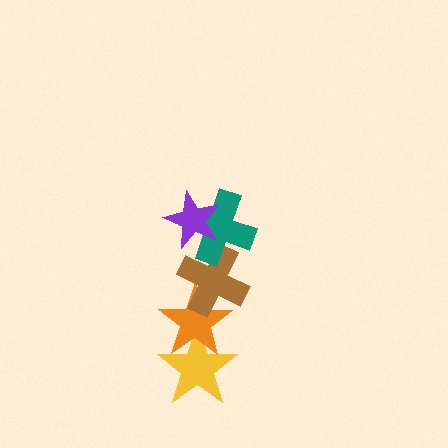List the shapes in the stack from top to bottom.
From top to bottom: the purple star, the teal cross, the brown cross, the orange star, the yellow star.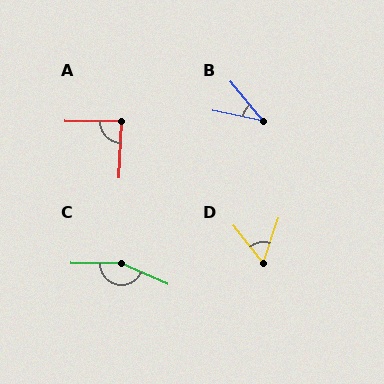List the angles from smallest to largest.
B (39°), D (56°), A (88°), C (157°).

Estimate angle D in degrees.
Approximately 56 degrees.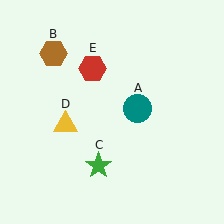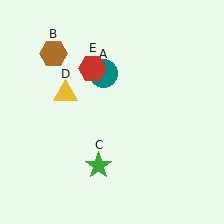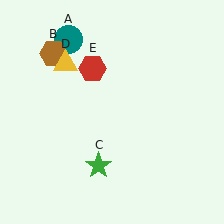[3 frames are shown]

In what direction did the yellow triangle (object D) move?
The yellow triangle (object D) moved up.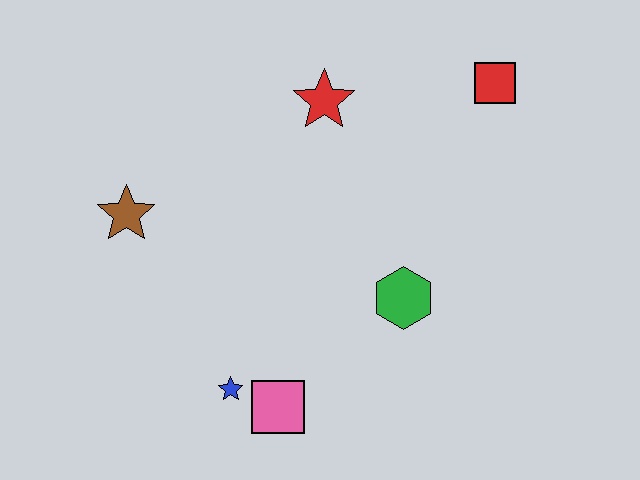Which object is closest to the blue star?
The pink square is closest to the blue star.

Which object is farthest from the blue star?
The red square is farthest from the blue star.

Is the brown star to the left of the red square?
Yes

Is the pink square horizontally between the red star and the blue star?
Yes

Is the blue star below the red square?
Yes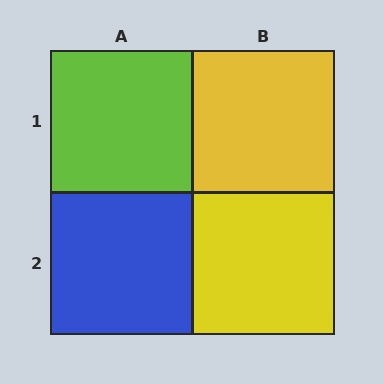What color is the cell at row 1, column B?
Yellow.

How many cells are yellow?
2 cells are yellow.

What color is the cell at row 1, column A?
Lime.